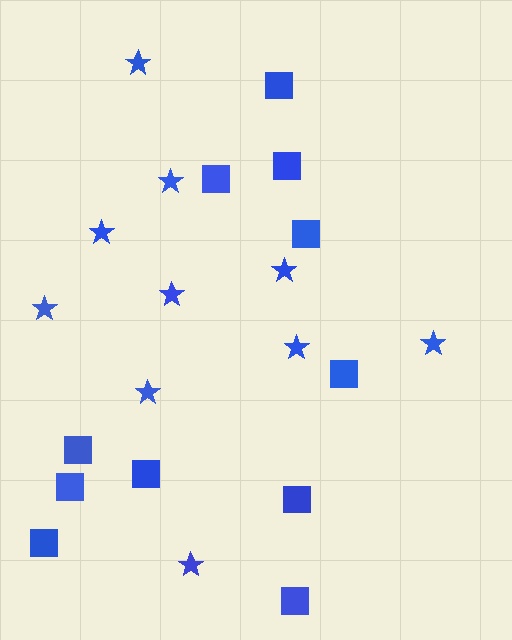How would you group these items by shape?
There are 2 groups: one group of stars (10) and one group of squares (11).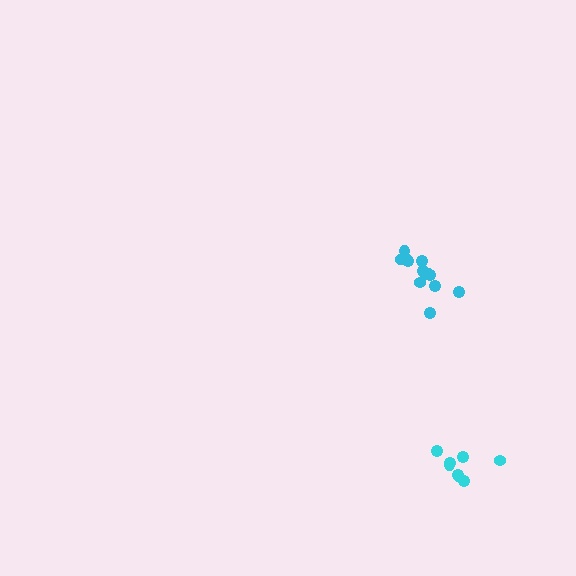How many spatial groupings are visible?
There are 2 spatial groupings.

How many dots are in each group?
Group 1: 8 dots, Group 2: 13 dots (21 total).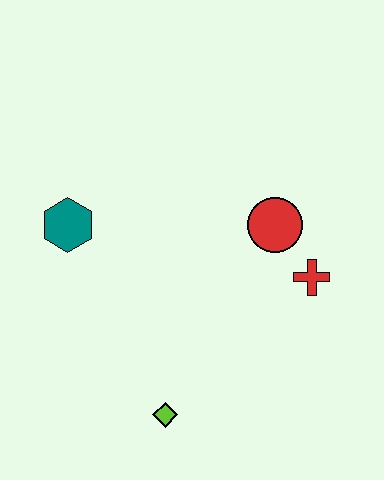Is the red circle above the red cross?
Yes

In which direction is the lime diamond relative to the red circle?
The lime diamond is below the red circle.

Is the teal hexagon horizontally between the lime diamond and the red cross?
No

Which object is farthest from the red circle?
The lime diamond is farthest from the red circle.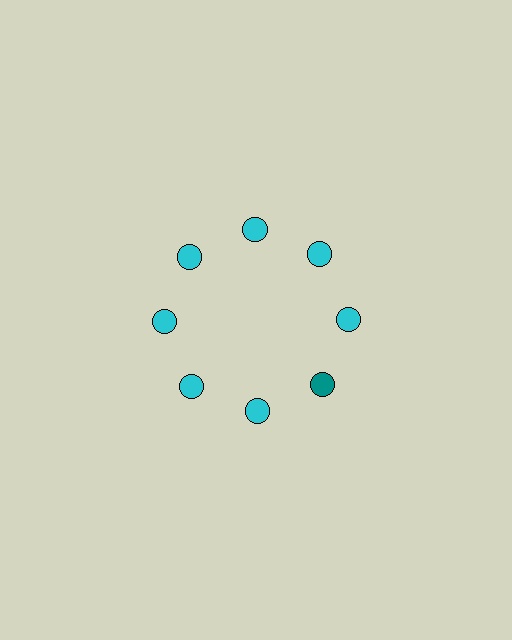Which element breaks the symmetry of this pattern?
The teal circle at roughly the 4 o'clock position breaks the symmetry. All other shapes are cyan circles.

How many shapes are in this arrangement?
There are 8 shapes arranged in a ring pattern.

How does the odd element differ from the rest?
It has a different color: teal instead of cyan.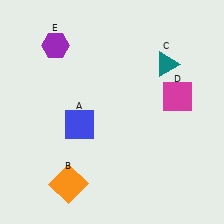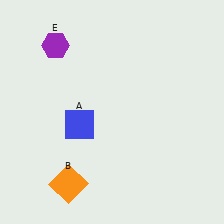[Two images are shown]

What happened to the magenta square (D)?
The magenta square (D) was removed in Image 2. It was in the top-right area of Image 1.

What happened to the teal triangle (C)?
The teal triangle (C) was removed in Image 2. It was in the top-right area of Image 1.